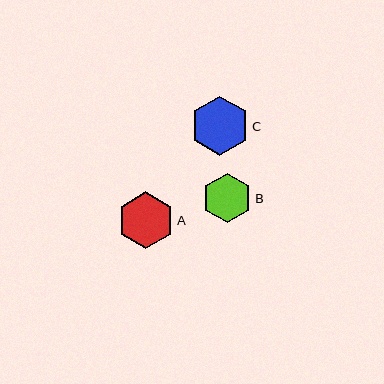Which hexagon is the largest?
Hexagon C is the largest with a size of approximately 59 pixels.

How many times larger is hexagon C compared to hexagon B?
Hexagon C is approximately 1.2 times the size of hexagon B.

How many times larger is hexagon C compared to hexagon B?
Hexagon C is approximately 1.2 times the size of hexagon B.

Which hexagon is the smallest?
Hexagon B is the smallest with a size of approximately 50 pixels.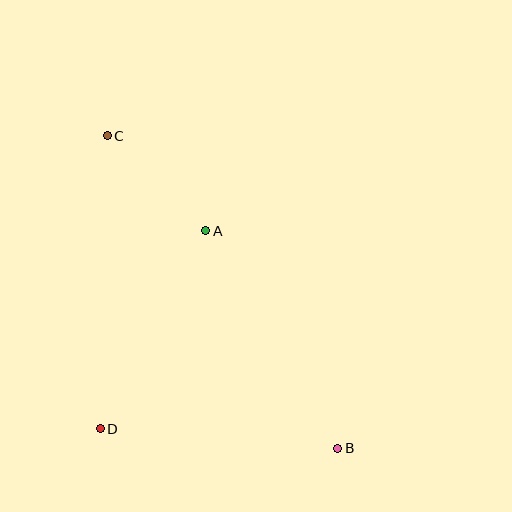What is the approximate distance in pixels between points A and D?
The distance between A and D is approximately 224 pixels.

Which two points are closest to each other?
Points A and C are closest to each other.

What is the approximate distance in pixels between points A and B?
The distance between A and B is approximately 254 pixels.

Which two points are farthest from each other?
Points B and C are farthest from each other.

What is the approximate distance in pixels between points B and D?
The distance between B and D is approximately 238 pixels.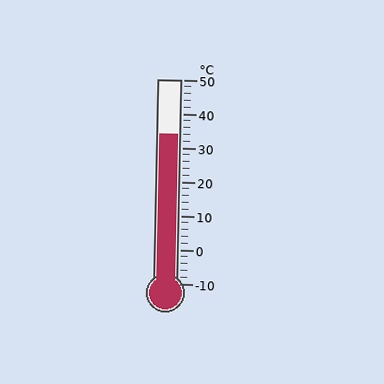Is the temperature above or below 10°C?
The temperature is above 10°C.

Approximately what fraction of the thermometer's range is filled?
The thermometer is filled to approximately 75% of its range.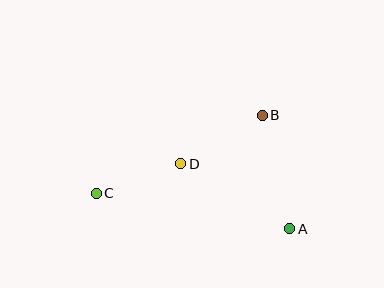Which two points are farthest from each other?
Points A and C are farthest from each other.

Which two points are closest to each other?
Points C and D are closest to each other.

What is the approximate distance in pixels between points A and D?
The distance between A and D is approximately 127 pixels.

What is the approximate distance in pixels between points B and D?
The distance between B and D is approximately 95 pixels.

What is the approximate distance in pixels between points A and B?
The distance between A and B is approximately 117 pixels.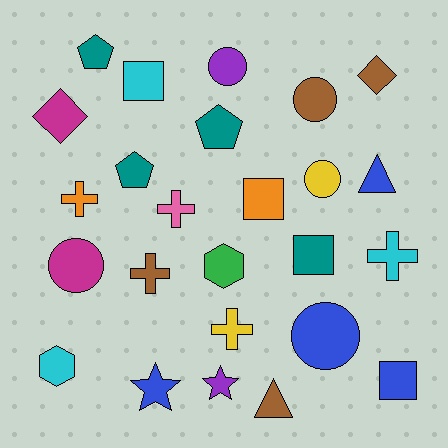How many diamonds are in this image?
There are 2 diamonds.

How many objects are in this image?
There are 25 objects.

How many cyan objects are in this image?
There are 3 cyan objects.